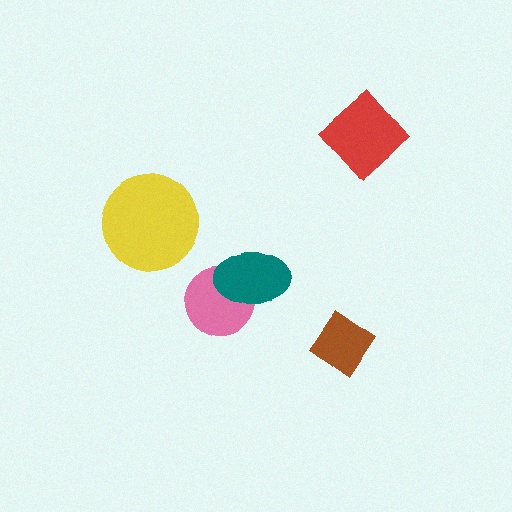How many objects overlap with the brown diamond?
0 objects overlap with the brown diamond.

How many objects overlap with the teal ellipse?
1 object overlaps with the teal ellipse.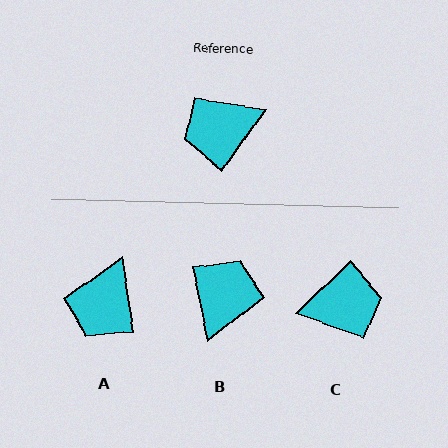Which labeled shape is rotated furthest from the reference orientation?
C, about 170 degrees away.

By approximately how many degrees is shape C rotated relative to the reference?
Approximately 170 degrees counter-clockwise.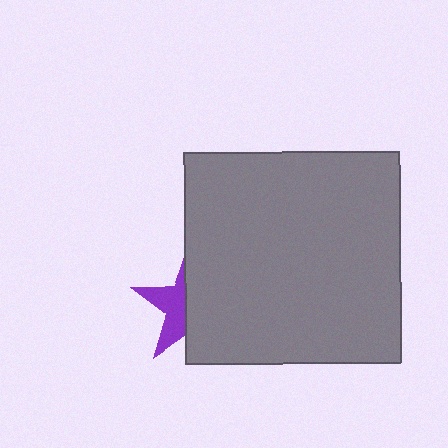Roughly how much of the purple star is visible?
A small part of it is visible (roughly 40%).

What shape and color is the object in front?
The object in front is a gray rectangle.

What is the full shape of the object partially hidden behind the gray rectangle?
The partially hidden object is a purple star.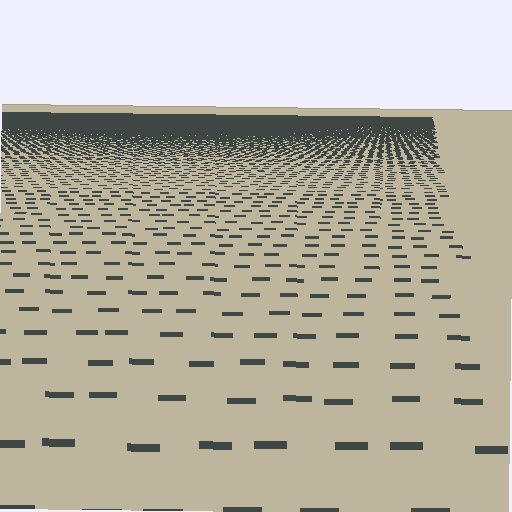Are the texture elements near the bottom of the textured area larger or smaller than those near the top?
Larger. Near the bottom, elements are closer to the viewer and appear at a bigger on-screen size.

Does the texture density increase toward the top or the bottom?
Density increases toward the top.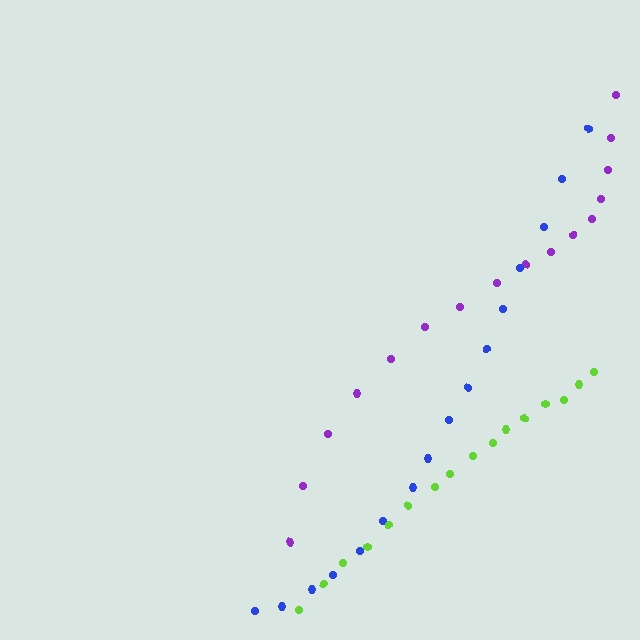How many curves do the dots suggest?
There are 3 distinct paths.